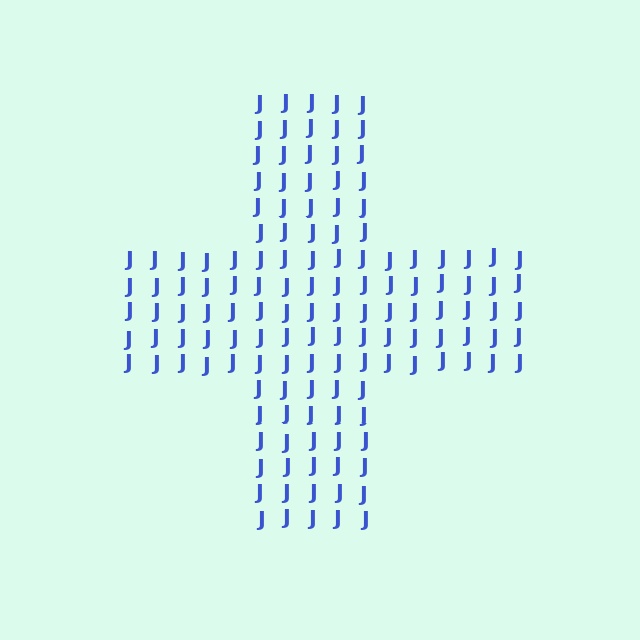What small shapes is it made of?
It is made of small letter J's.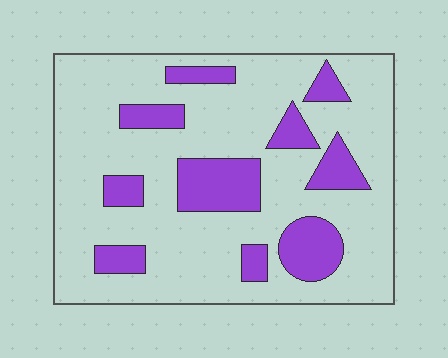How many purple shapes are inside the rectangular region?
10.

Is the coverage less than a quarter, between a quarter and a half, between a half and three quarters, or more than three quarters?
Less than a quarter.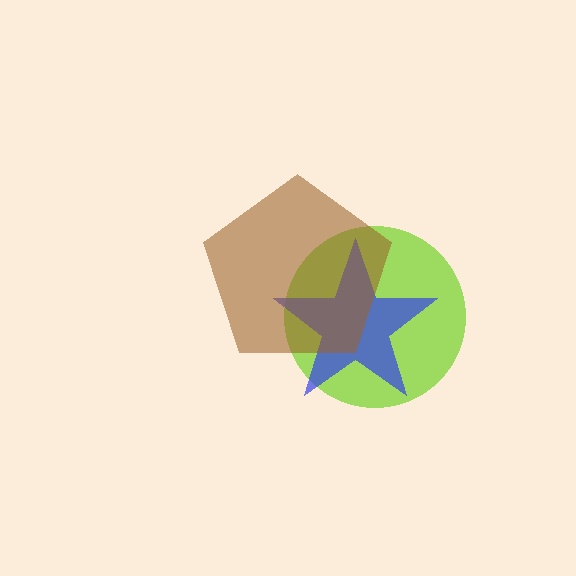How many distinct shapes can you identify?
There are 3 distinct shapes: a lime circle, a blue star, a brown pentagon.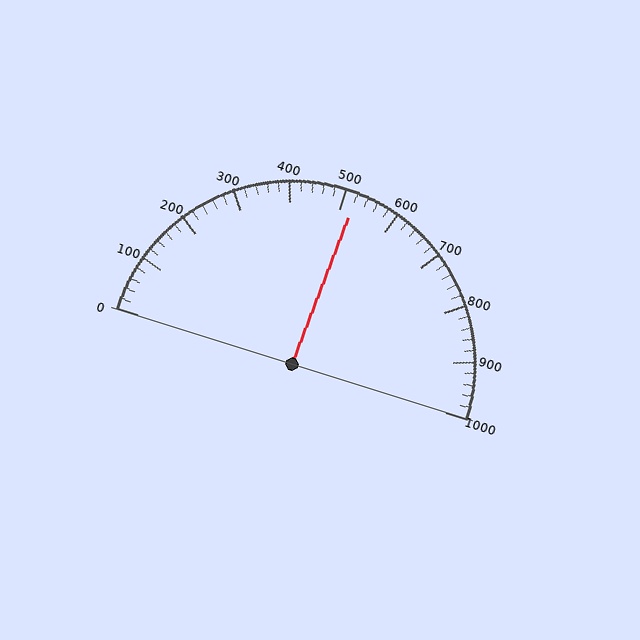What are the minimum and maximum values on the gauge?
The gauge ranges from 0 to 1000.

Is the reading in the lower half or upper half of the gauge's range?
The reading is in the upper half of the range (0 to 1000).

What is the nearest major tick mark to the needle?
The nearest major tick mark is 500.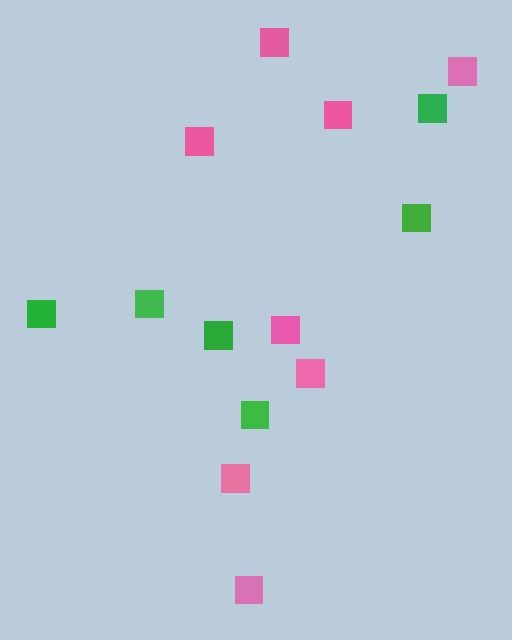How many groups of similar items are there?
There are 2 groups: one group of pink squares (8) and one group of green squares (6).